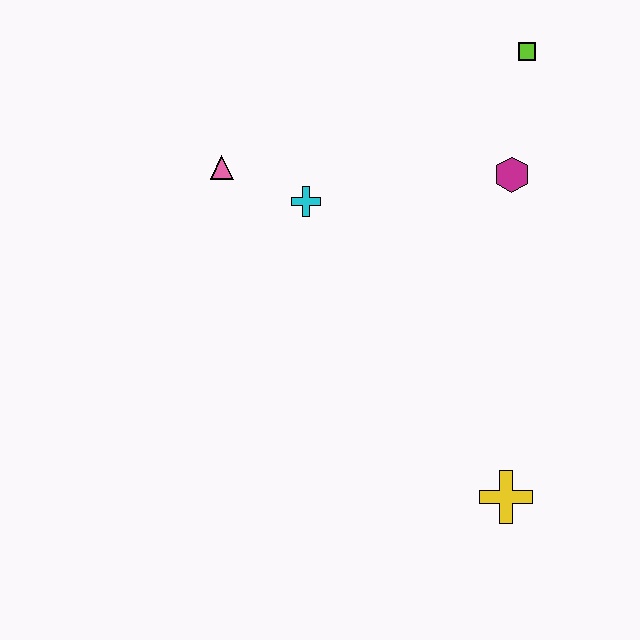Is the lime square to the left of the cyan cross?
No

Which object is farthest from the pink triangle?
The yellow cross is farthest from the pink triangle.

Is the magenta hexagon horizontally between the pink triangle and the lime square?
Yes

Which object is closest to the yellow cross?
The magenta hexagon is closest to the yellow cross.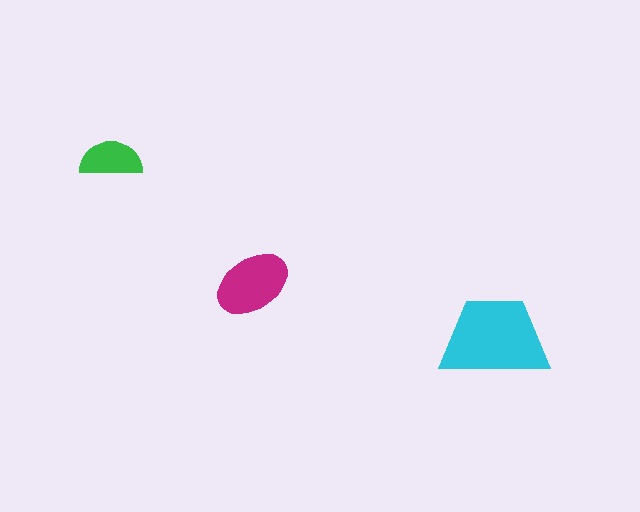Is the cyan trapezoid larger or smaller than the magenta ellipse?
Larger.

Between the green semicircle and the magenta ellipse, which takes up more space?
The magenta ellipse.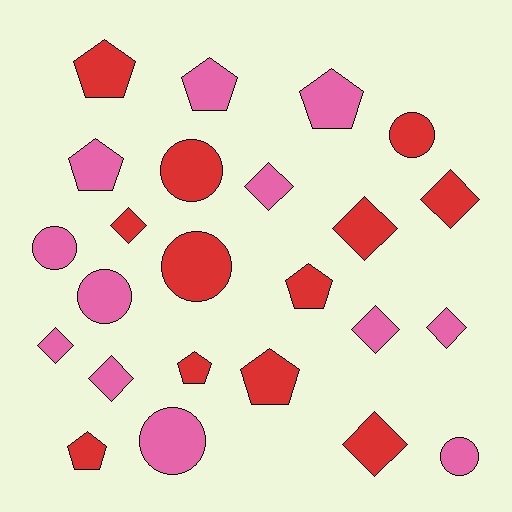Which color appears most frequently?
Pink, with 12 objects.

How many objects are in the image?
There are 24 objects.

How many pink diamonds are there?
There are 5 pink diamonds.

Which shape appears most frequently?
Diamond, with 9 objects.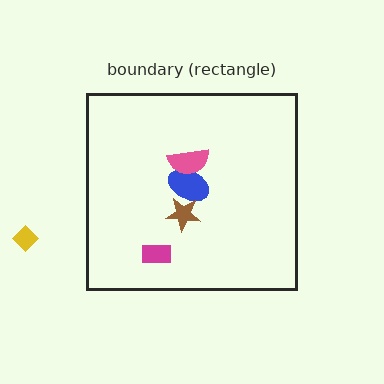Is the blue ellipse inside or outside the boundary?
Inside.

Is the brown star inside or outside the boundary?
Inside.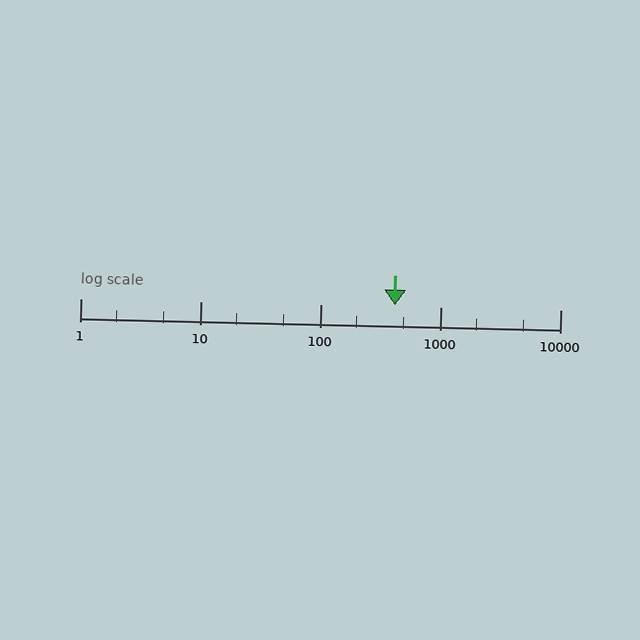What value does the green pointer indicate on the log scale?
The pointer indicates approximately 420.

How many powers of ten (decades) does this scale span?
The scale spans 4 decades, from 1 to 10000.